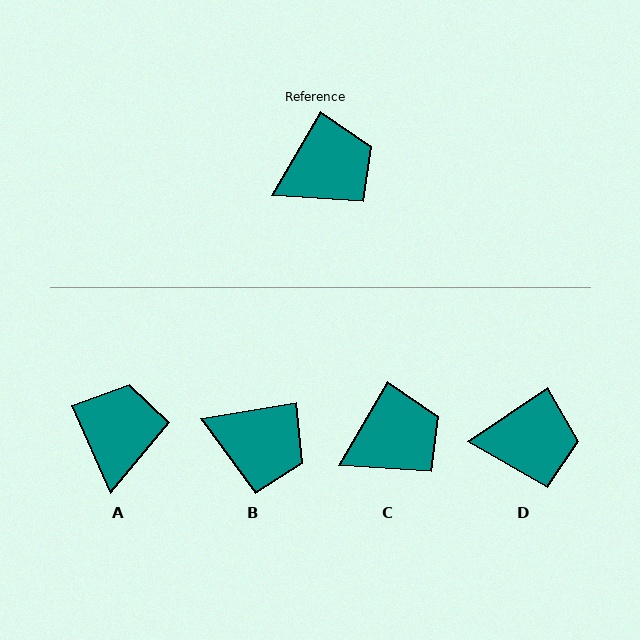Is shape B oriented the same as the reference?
No, it is off by about 50 degrees.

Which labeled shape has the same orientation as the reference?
C.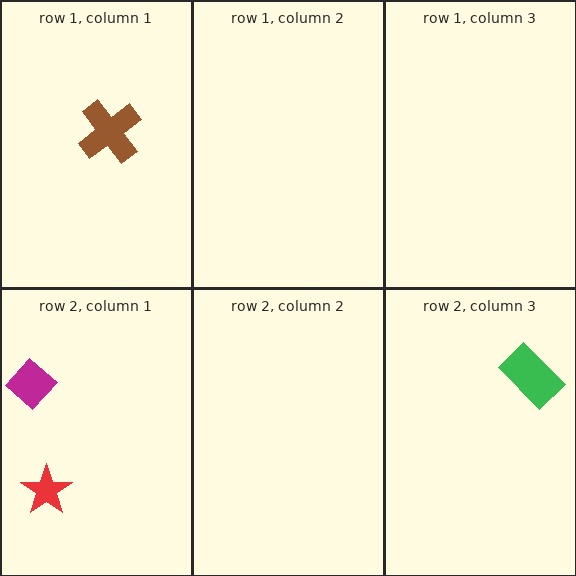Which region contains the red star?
The row 2, column 1 region.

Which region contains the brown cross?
The row 1, column 1 region.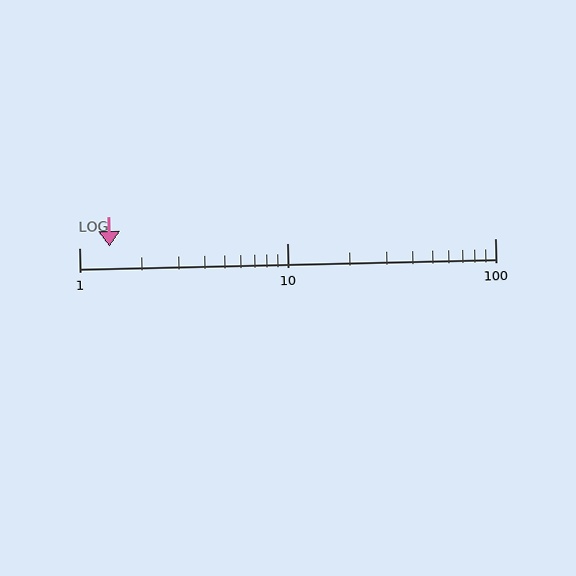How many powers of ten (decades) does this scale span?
The scale spans 2 decades, from 1 to 100.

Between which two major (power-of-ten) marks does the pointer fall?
The pointer is between 1 and 10.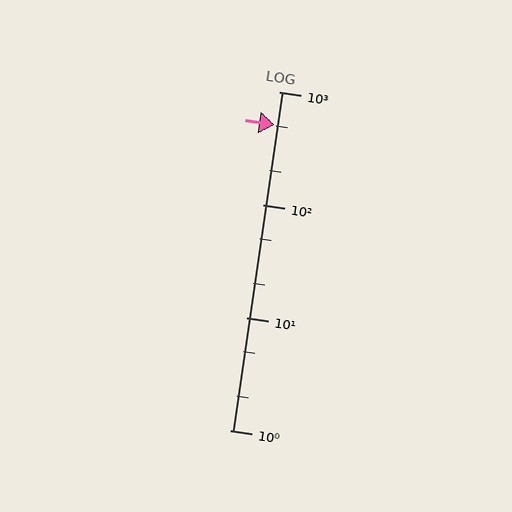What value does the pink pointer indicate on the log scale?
The pointer indicates approximately 510.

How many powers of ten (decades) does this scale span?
The scale spans 3 decades, from 1 to 1000.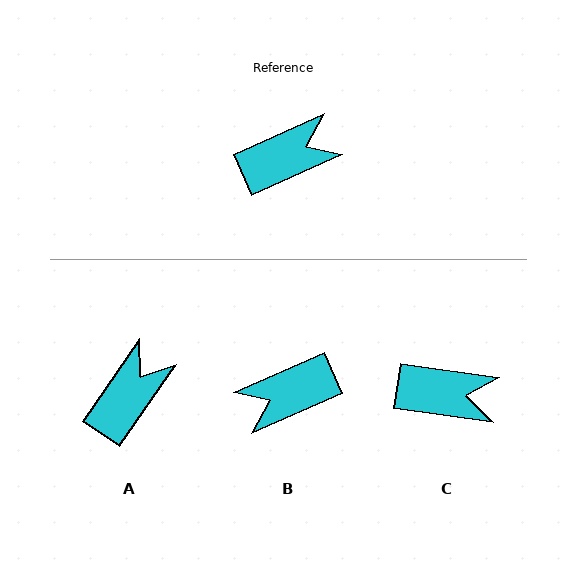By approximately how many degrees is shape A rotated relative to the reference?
Approximately 31 degrees counter-clockwise.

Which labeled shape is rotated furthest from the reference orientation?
B, about 179 degrees away.